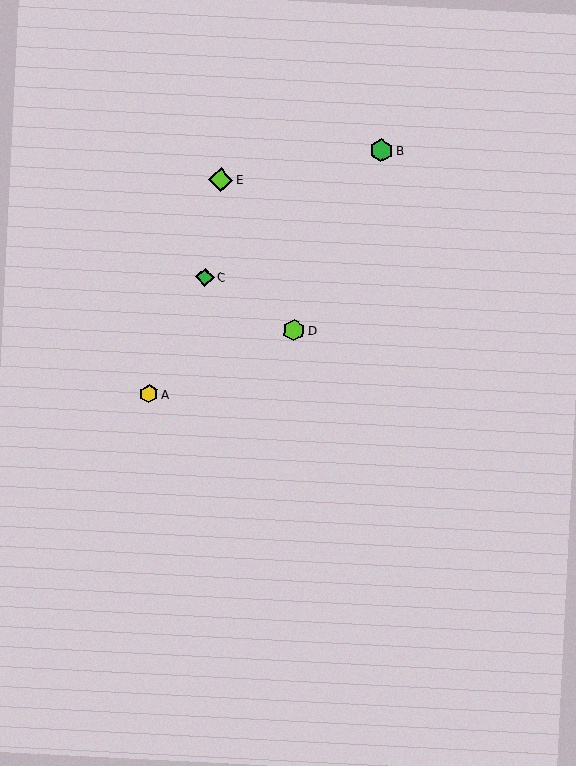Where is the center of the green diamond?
The center of the green diamond is at (205, 277).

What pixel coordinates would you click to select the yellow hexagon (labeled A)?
Click at (149, 394) to select the yellow hexagon A.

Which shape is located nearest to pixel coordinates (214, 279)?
The green diamond (labeled C) at (205, 277) is nearest to that location.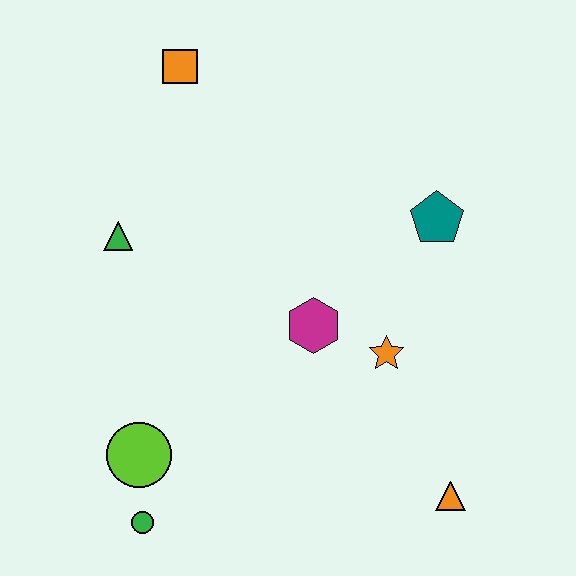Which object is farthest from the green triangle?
The orange triangle is farthest from the green triangle.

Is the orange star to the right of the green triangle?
Yes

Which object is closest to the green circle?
The lime circle is closest to the green circle.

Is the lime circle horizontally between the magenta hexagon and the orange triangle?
No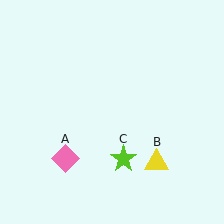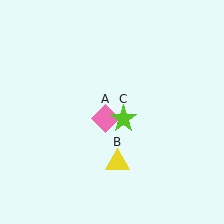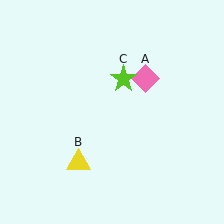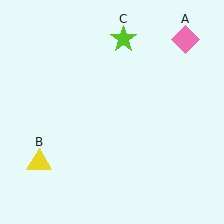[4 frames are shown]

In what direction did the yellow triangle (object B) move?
The yellow triangle (object B) moved left.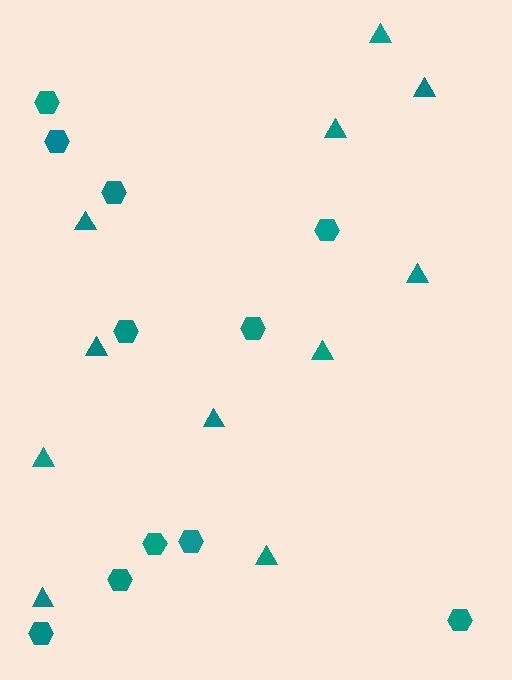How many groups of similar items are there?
There are 2 groups: one group of triangles (11) and one group of hexagons (11).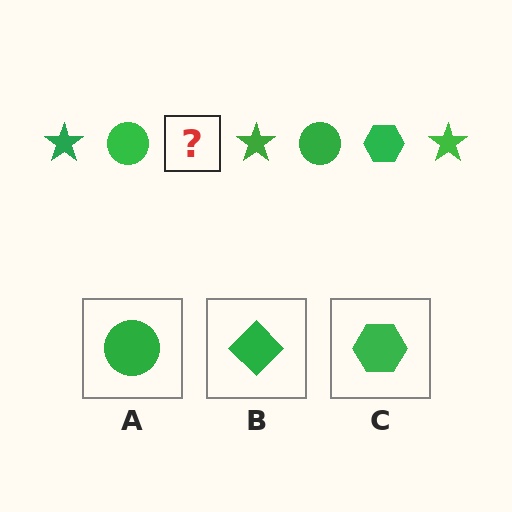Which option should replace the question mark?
Option C.